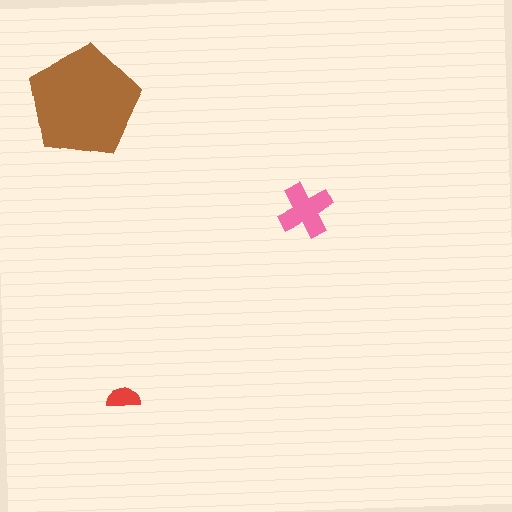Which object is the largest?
The brown pentagon.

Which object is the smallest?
The red semicircle.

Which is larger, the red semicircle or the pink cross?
The pink cross.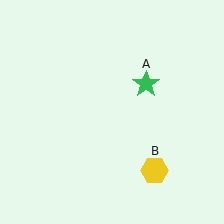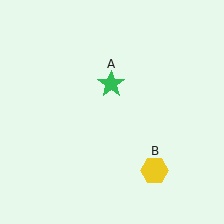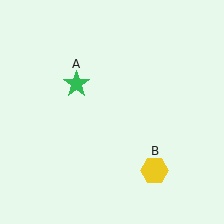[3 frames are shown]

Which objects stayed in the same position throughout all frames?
Yellow hexagon (object B) remained stationary.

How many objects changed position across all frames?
1 object changed position: green star (object A).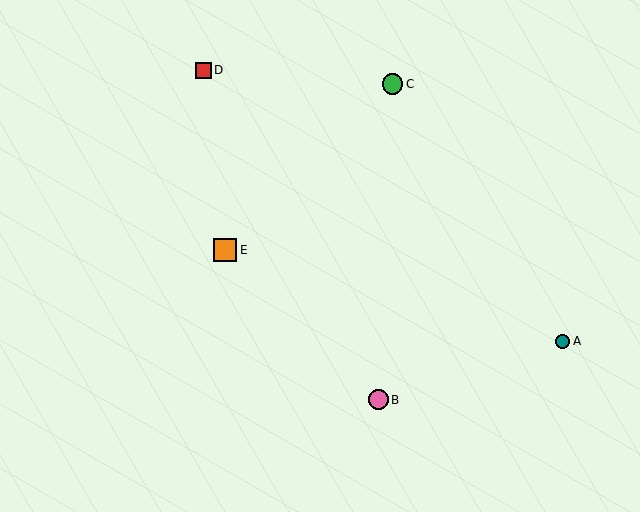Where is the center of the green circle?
The center of the green circle is at (393, 84).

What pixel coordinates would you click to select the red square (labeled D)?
Click at (204, 70) to select the red square D.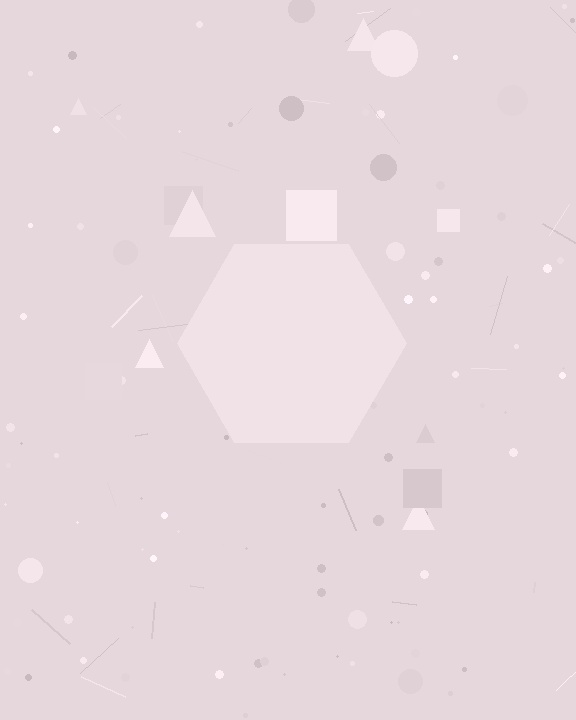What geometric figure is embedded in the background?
A hexagon is embedded in the background.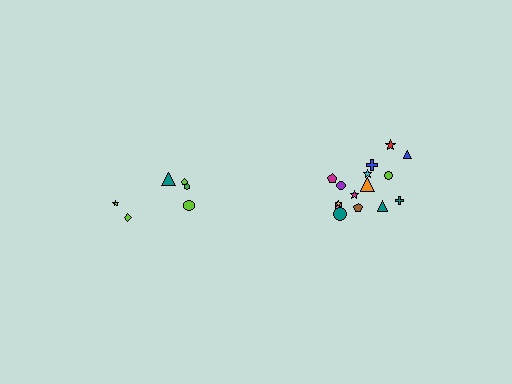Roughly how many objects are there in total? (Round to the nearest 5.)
Roughly 20 objects in total.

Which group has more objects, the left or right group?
The right group.